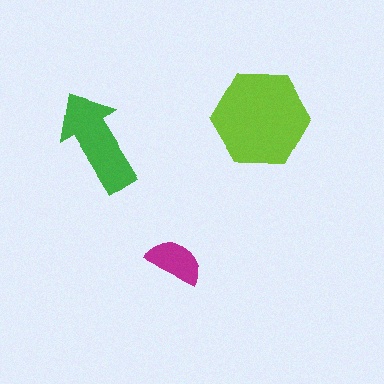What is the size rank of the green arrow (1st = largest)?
2nd.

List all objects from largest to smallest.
The lime hexagon, the green arrow, the magenta semicircle.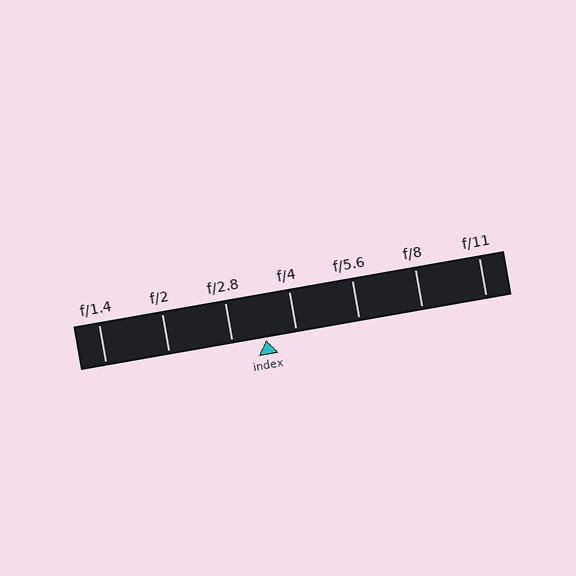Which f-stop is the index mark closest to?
The index mark is closest to f/4.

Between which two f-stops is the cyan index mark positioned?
The index mark is between f/2.8 and f/4.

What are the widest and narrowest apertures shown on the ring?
The widest aperture shown is f/1.4 and the narrowest is f/11.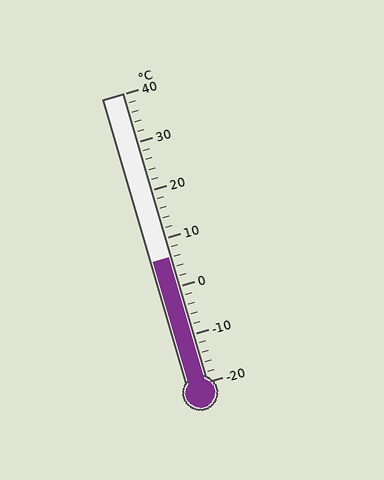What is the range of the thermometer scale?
The thermometer scale ranges from -20°C to 40°C.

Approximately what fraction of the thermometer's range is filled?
The thermometer is filled to approximately 45% of its range.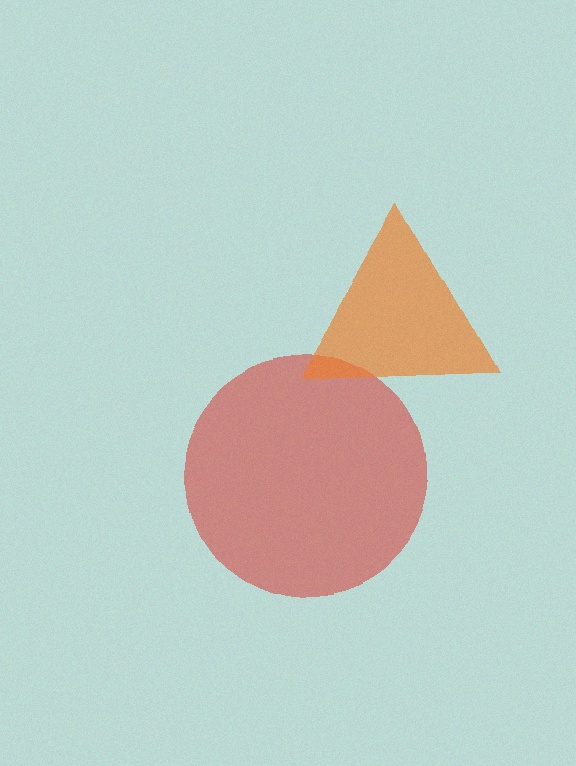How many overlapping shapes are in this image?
There are 2 overlapping shapes in the image.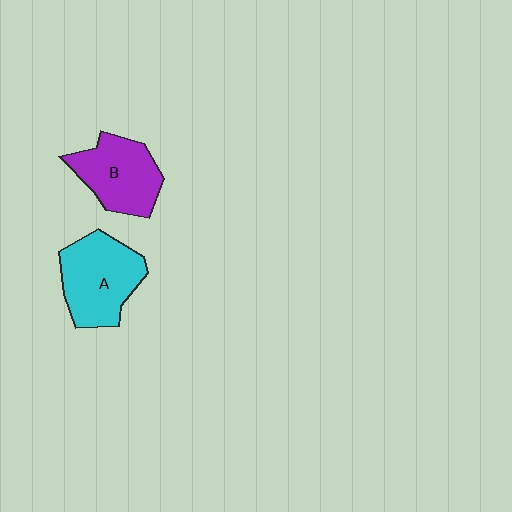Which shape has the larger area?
Shape A (cyan).